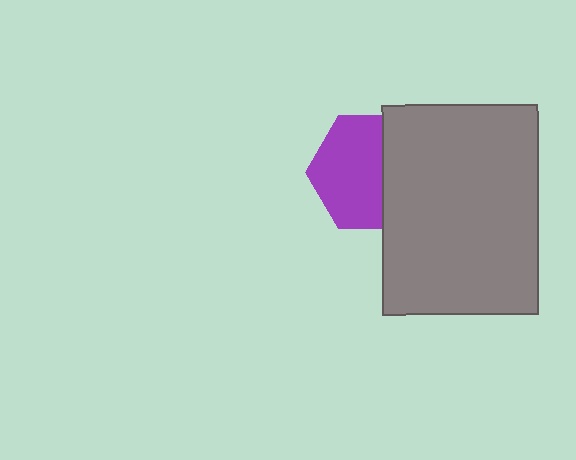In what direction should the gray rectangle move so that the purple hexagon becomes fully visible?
The gray rectangle should move right. That is the shortest direction to clear the overlap and leave the purple hexagon fully visible.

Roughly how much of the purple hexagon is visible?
About half of it is visible (roughly 60%).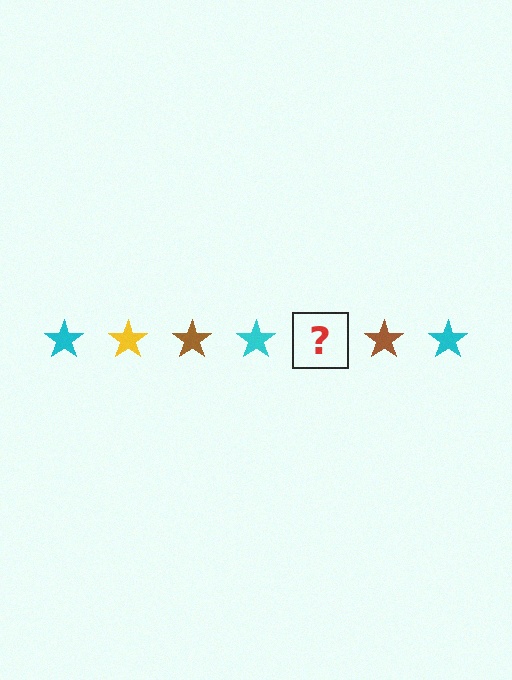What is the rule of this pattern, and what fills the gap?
The rule is that the pattern cycles through cyan, yellow, brown stars. The gap should be filled with a yellow star.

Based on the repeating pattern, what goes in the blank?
The blank should be a yellow star.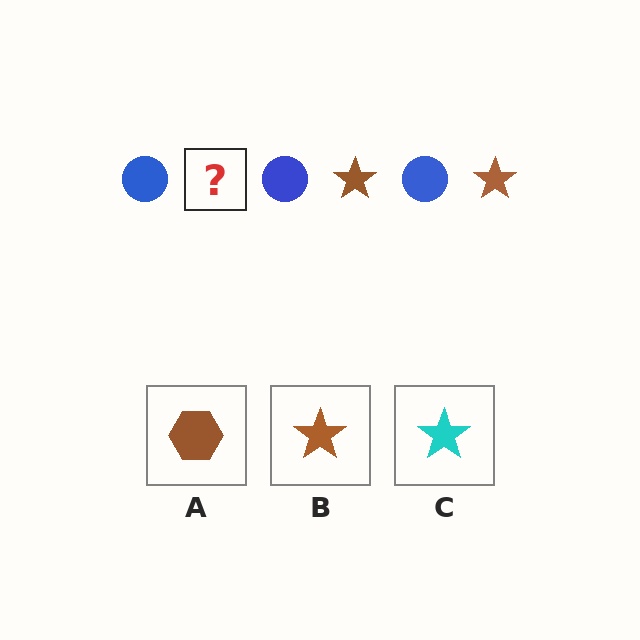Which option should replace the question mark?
Option B.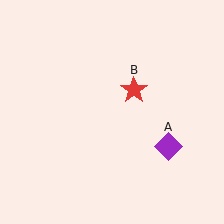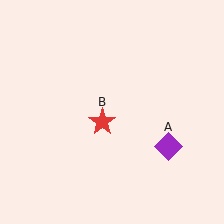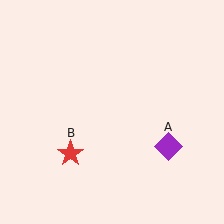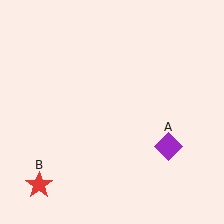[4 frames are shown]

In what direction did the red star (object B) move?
The red star (object B) moved down and to the left.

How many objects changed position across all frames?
1 object changed position: red star (object B).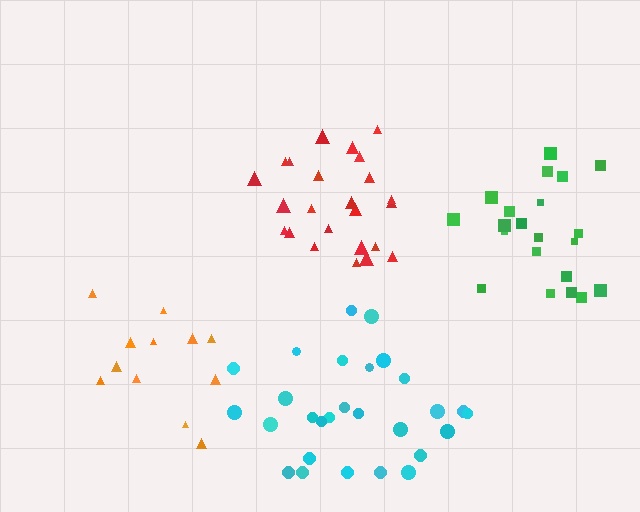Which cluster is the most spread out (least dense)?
Orange.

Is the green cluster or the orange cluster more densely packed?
Green.